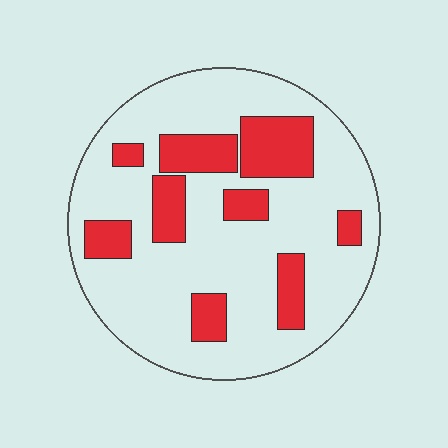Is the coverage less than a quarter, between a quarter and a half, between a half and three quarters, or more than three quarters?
Less than a quarter.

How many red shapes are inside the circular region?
9.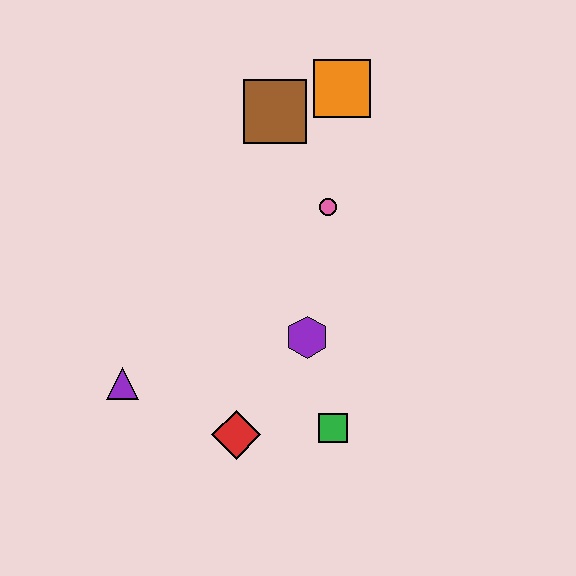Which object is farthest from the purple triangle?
The orange square is farthest from the purple triangle.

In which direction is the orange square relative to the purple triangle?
The orange square is above the purple triangle.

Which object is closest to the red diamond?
The green square is closest to the red diamond.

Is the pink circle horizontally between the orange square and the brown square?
Yes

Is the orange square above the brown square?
Yes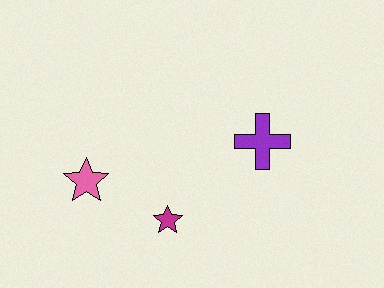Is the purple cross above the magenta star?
Yes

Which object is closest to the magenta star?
The pink star is closest to the magenta star.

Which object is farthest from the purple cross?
The pink star is farthest from the purple cross.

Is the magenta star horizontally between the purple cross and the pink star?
Yes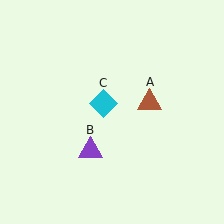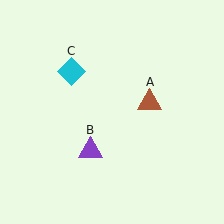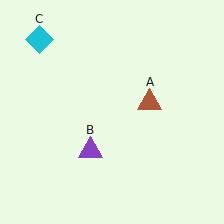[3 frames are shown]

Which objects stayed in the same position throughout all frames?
Brown triangle (object A) and purple triangle (object B) remained stationary.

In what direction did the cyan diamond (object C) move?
The cyan diamond (object C) moved up and to the left.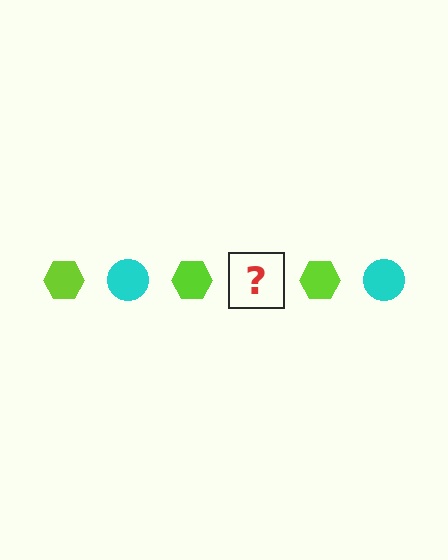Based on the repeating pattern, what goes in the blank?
The blank should be a cyan circle.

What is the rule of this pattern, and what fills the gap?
The rule is that the pattern alternates between lime hexagon and cyan circle. The gap should be filled with a cyan circle.